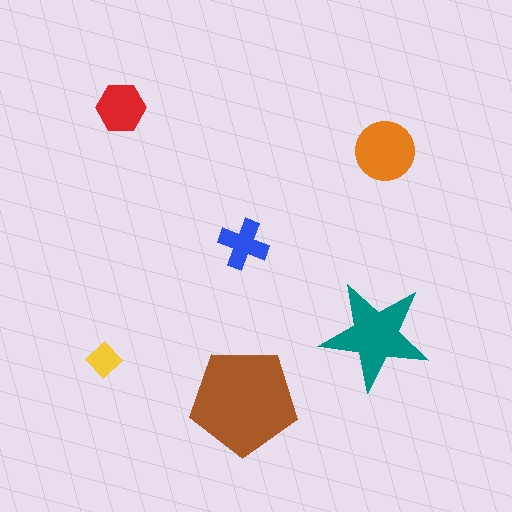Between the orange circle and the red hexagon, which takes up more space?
The orange circle.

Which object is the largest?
The brown pentagon.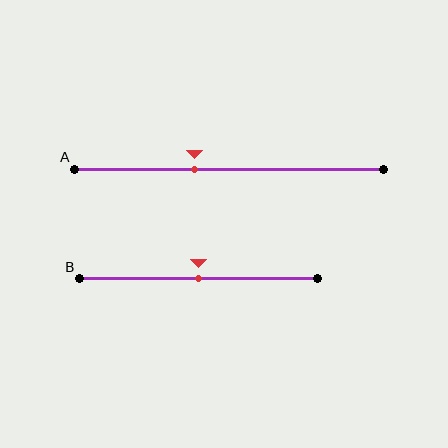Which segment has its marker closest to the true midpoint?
Segment B has its marker closest to the true midpoint.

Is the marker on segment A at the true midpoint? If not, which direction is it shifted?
No, the marker on segment A is shifted to the left by about 11% of the segment length.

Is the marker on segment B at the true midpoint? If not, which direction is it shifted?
Yes, the marker on segment B is at the true midpoint.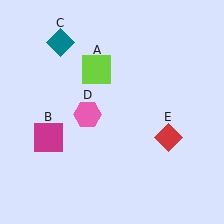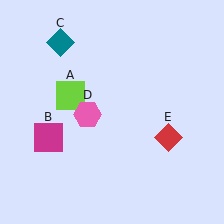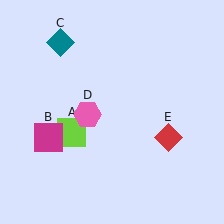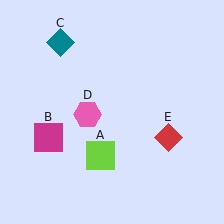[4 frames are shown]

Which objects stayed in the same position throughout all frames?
Magenta square (object B) and teal diamond (object C) and pink hexagon (object D) and red diamond (object E) remained stationary.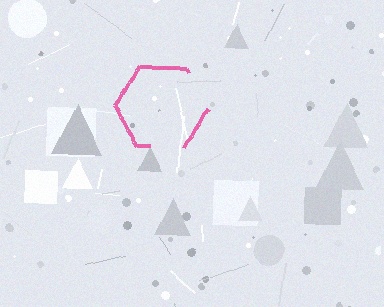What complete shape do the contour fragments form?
The contour fragments form a hexagon.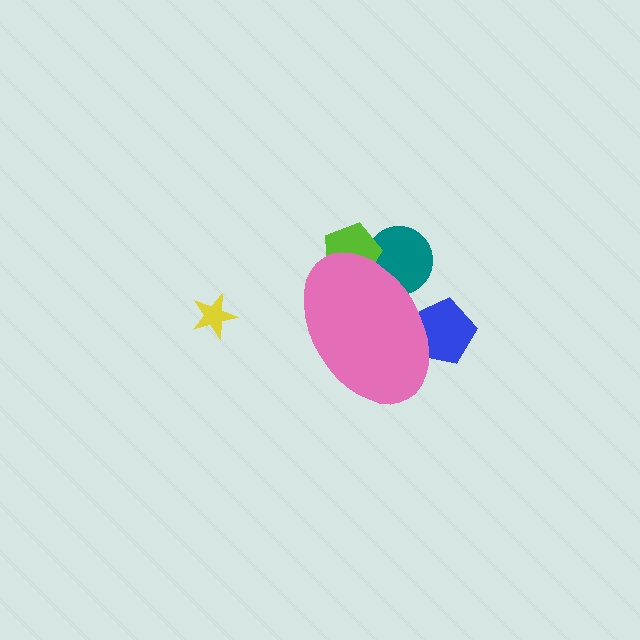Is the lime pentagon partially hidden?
Yes, the lime pentagon is partially hidden behind the pink ellipse.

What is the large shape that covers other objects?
A pink ellipse.